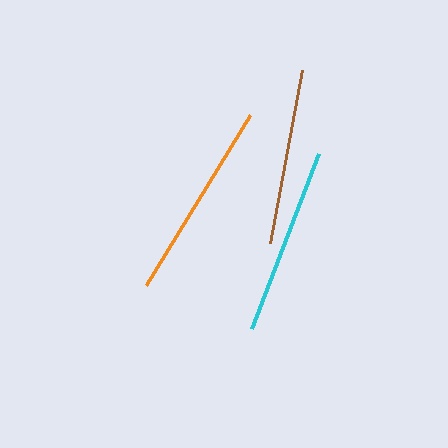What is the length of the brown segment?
The brown segment is approximately 176 pixels long.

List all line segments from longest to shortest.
From longest to shortest: orange, cyan, brown.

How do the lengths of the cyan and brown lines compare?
The cyan and brown lines are approximately the same length.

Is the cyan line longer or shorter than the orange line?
The orange line is longer than the cyan line.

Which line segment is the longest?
The orange line is the longest at approximately 199 pixels.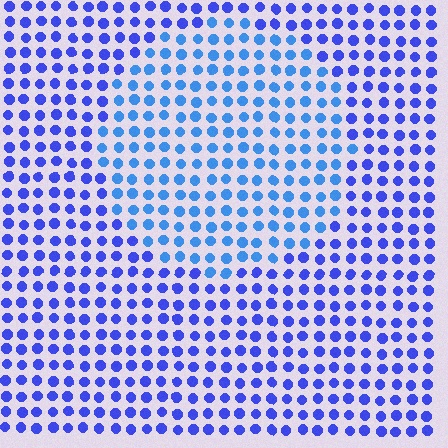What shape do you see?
I see a circle.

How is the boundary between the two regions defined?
The boundary is defined purely by a slight shift in hue (about 25 degrees). Spacing, size, and orientation are identical on both sides.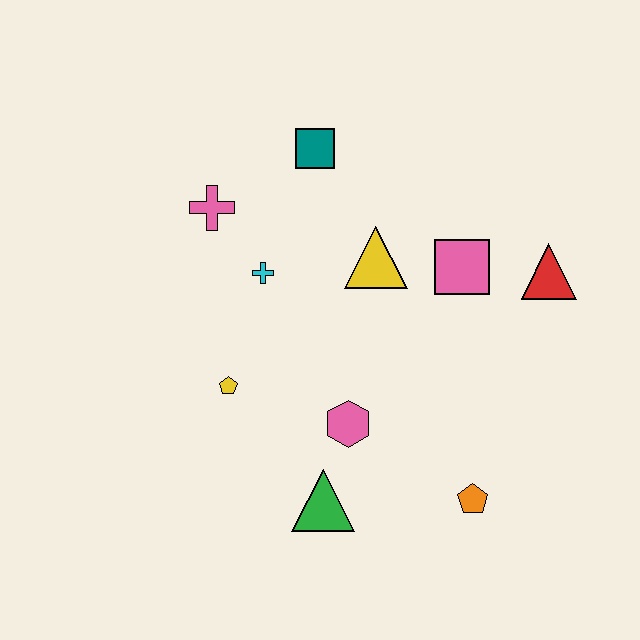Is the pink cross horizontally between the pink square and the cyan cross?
No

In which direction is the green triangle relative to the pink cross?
The green triangle is below the pink cross.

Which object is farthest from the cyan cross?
The orange pentagon is farthest from the cyan cross.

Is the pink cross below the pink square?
No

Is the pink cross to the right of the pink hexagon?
No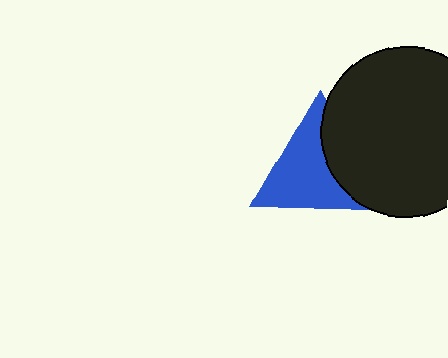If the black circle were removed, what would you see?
You would see the complete blue triangle.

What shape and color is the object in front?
The object in front is a black circle.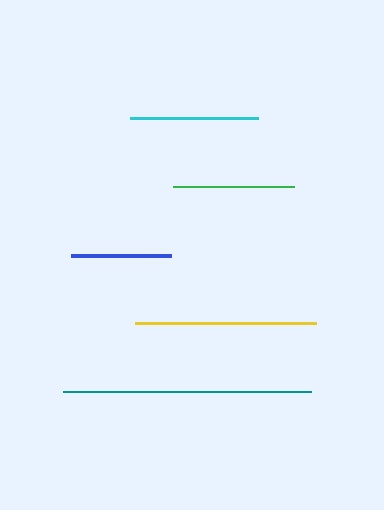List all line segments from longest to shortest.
From longest to shortest: teal, yellow, cyan, green, blue.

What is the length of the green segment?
The green segment is approximately 121 pixels long.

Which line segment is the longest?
The teal line is the longest at approximately 248 pixels.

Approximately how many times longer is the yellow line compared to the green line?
The yellow line is approximately 1.5 times the length of the green line.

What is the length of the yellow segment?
The yellow segment is approximately 180 pixels long.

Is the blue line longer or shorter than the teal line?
The teal line is longer than the blue line.